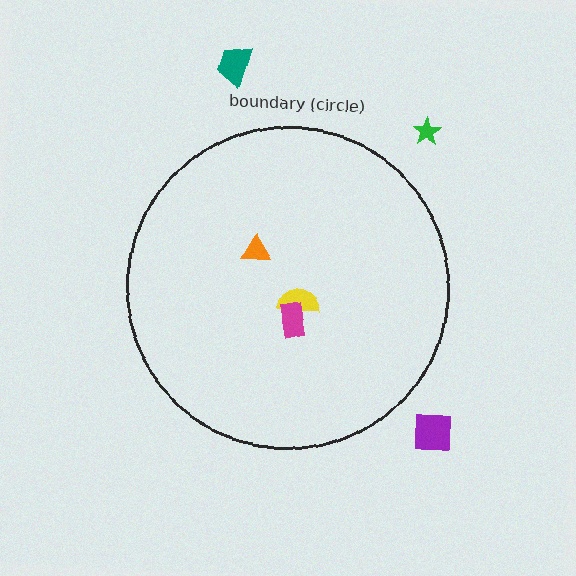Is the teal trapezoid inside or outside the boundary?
Outside.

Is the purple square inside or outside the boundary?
Outside.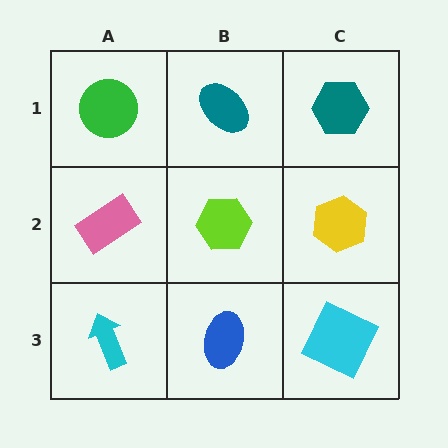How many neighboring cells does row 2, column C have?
3.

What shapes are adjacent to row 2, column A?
A green circle (row 1, column A), a cyan arrow (row 3, column A), a lime hexagon (row 2, column B).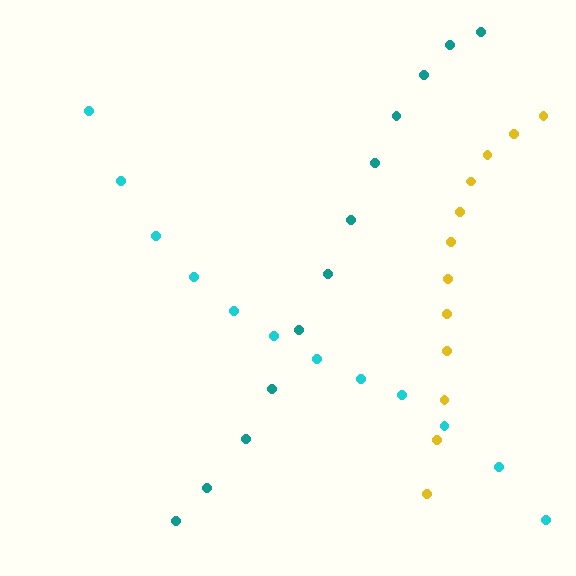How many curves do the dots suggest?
There are 3 distinct paths.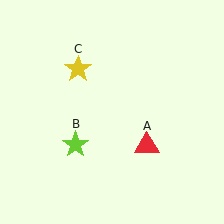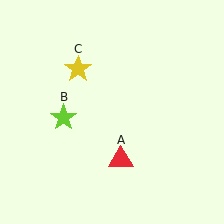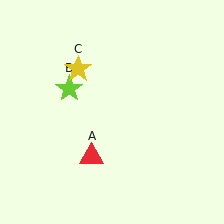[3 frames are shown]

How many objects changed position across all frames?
2 objects changed position: red triangle (object A), lime star (object B).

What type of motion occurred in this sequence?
The red triangle (object A), lime star (object B) rotated clockwise around the center of the scene.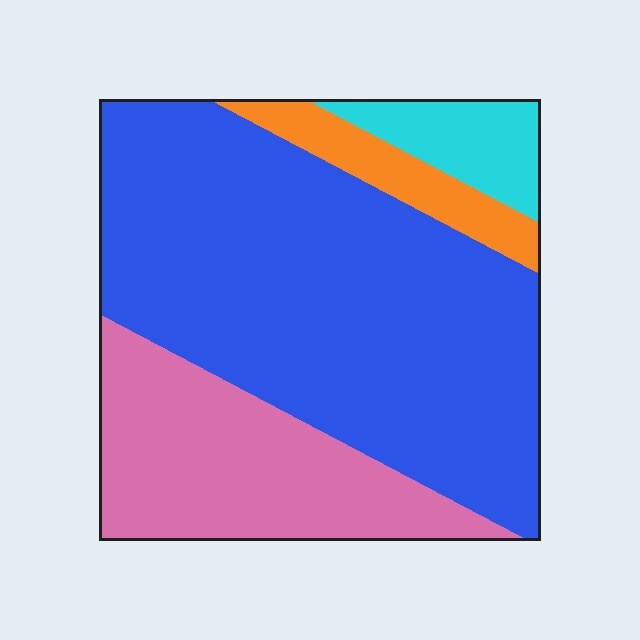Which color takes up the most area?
Blue, at roughly 60%.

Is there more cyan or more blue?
Blue.